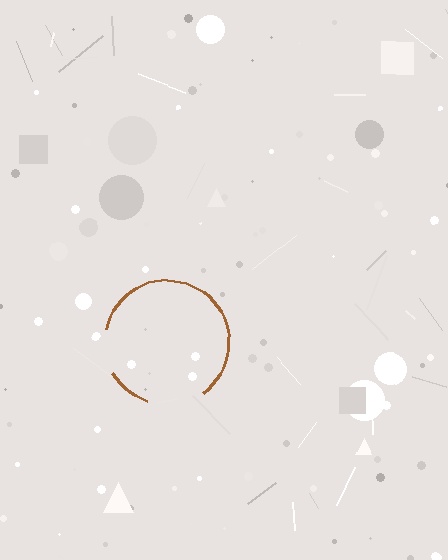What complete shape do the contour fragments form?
The contour fragments form a circle.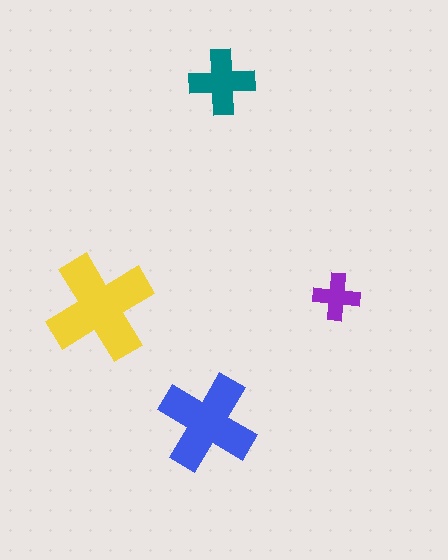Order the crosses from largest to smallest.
the yellow one, the blue one, the teal one, the purple one.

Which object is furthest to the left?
The yellow cross is leftmost.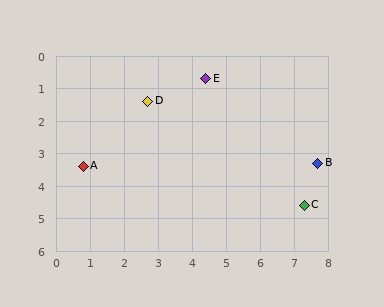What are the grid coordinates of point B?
Point B is at approximately (7.7, 3.3).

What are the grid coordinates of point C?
Point C is at approximately (7.3, 4.6).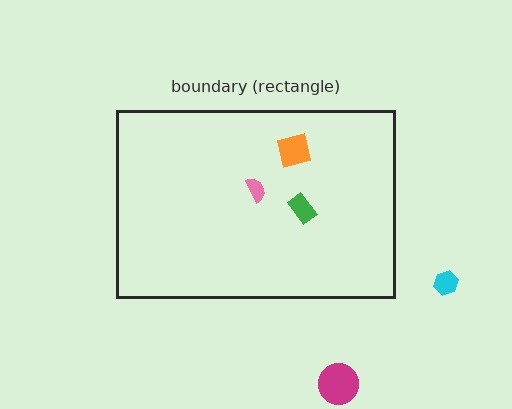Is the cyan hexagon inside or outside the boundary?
Outside.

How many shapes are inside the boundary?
3 inside, 2 outside.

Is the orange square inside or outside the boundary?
Inside.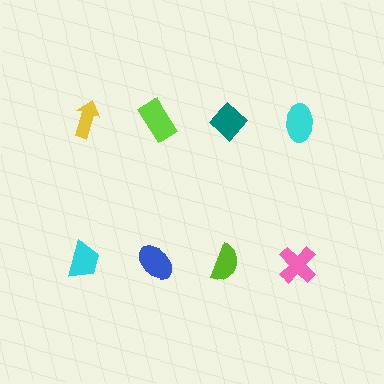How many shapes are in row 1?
4 shapes.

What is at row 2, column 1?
A cyan trapezoid.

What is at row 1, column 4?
A cyan ellipse.